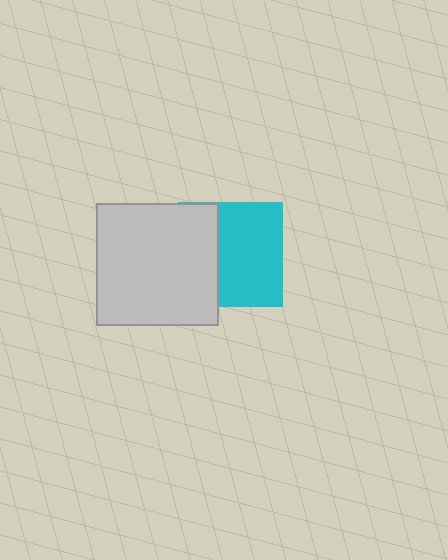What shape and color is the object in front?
The object in front is a light gray square.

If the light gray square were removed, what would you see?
You would see the complete cyan square.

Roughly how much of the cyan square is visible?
About half of it is visible (roughly 61%).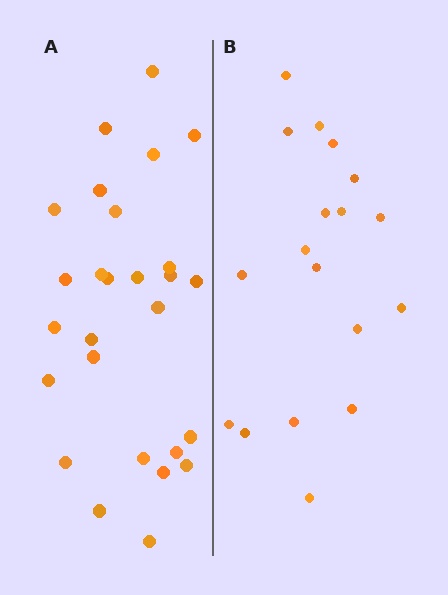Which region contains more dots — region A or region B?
Region A (the left region) has more dots.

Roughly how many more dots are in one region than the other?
Region A has roughly 8 or so more dots than region B.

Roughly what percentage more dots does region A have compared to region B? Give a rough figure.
About 50% more.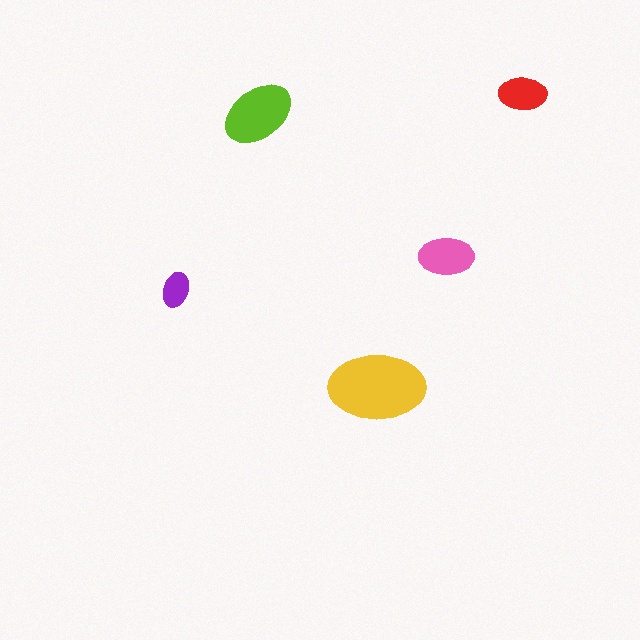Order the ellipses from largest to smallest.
the yellow one, the lime one, the pink one, the red one, the purple one.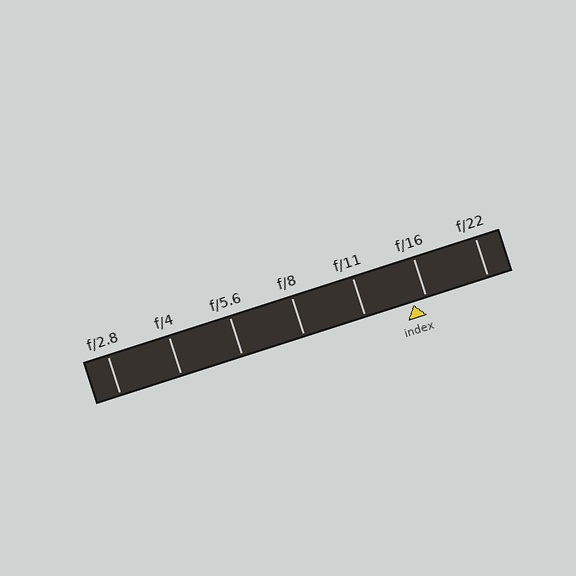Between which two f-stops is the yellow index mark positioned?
The index mark is between f/11 and f/16.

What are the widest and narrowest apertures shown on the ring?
The widest aperture shown is f/2.8 and the narrowest is f/22.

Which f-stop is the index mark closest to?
The index mark is closest to f/16.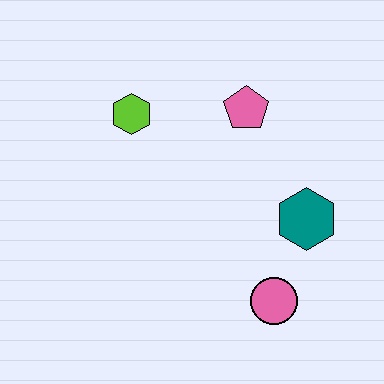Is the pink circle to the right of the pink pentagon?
Yes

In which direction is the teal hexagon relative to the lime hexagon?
The teal hexagon is to the right of the lime hexagon.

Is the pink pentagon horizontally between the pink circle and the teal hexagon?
No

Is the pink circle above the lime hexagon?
No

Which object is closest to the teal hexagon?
The pink circle is closest to the teal hexagon.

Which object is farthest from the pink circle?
The lime hexagon is farthest from the pink circle.